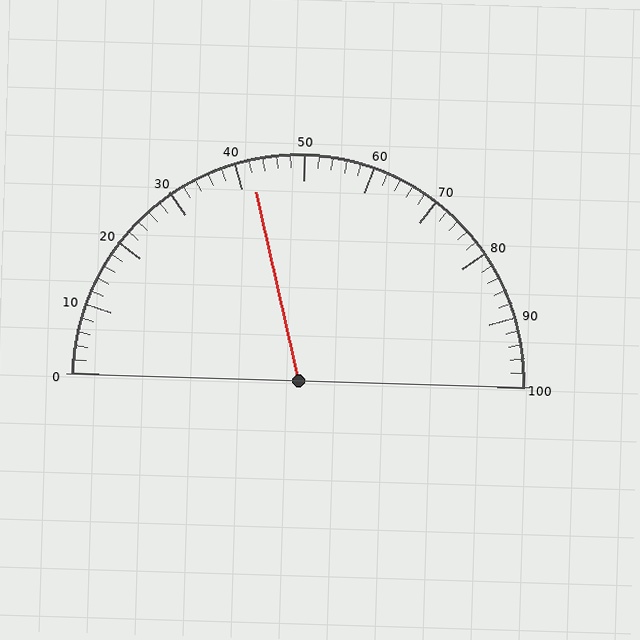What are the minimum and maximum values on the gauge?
The gauge ranges from 0 to 100.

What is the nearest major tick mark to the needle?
The nearest major tick mark is 40.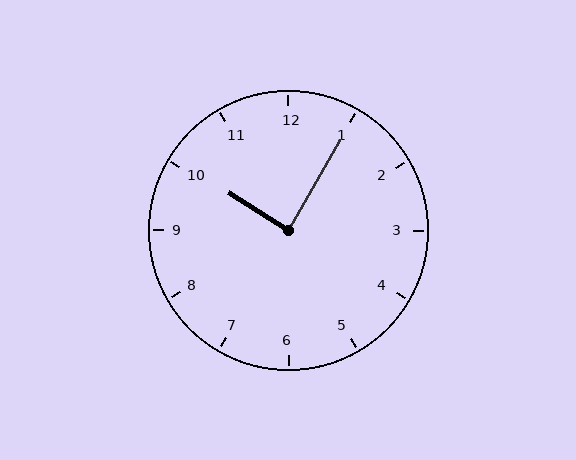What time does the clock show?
10:05.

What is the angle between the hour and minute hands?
Approximately 88 degrees.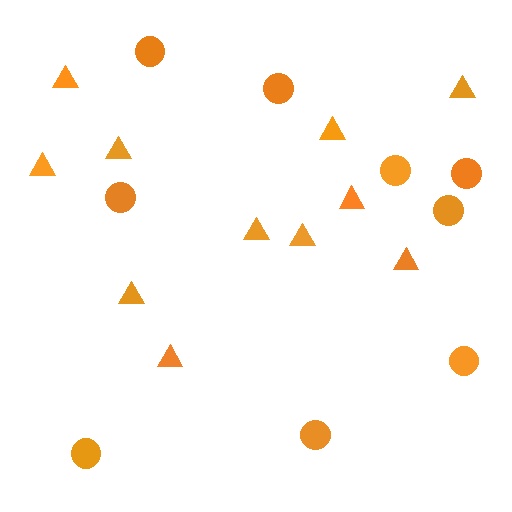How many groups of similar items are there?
There are 2 groups: one group of triangles (11) and one group of circles (9).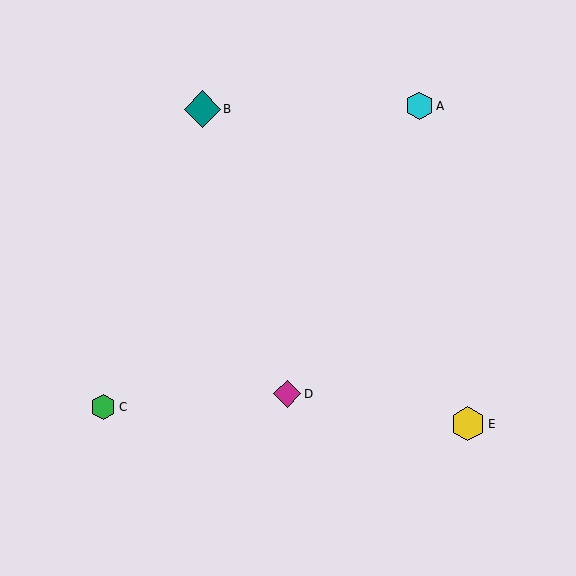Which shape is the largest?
The teal diamond (labeled B) is the largest.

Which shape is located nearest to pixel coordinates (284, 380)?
The magenta diamond (labeled D) at (287, 394) is nearest to that location.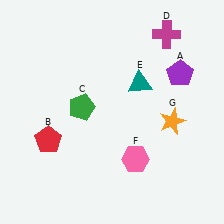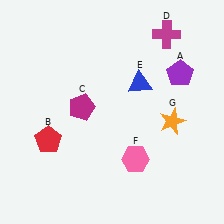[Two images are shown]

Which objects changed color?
C changed from green to magenta. E changed from teal to blue.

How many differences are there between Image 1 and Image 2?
There are 2 differences between the two images.